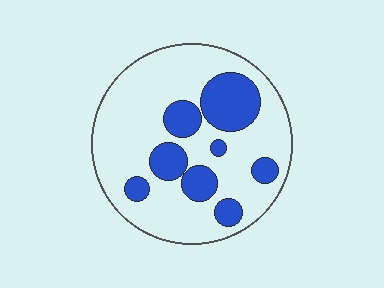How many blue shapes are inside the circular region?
8.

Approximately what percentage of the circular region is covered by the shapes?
Approximately 25%.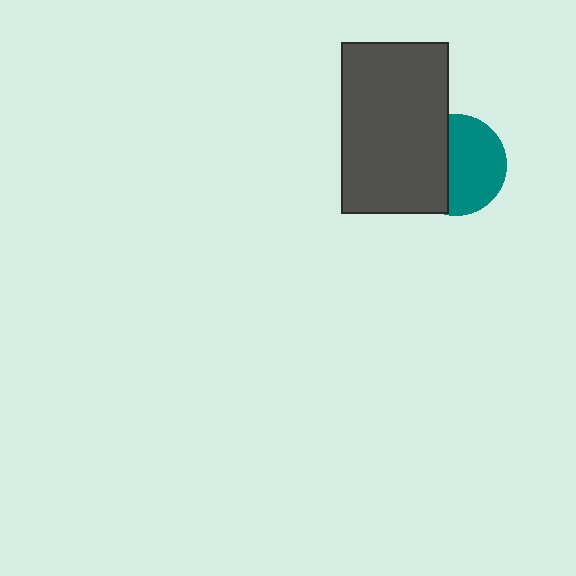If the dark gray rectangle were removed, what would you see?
You would see the complete teal circle.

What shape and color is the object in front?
The object in front is a dark gray rectangle.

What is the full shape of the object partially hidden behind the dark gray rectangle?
The partially hidden object is a teal circle.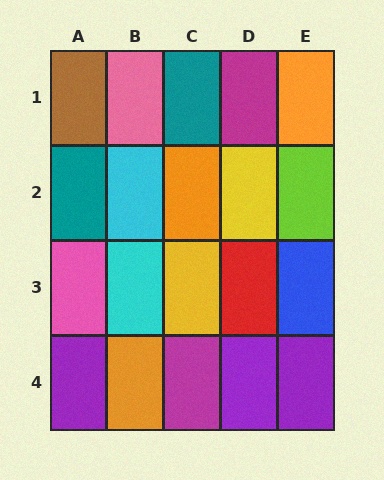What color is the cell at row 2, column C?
Orange.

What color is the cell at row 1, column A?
Brown.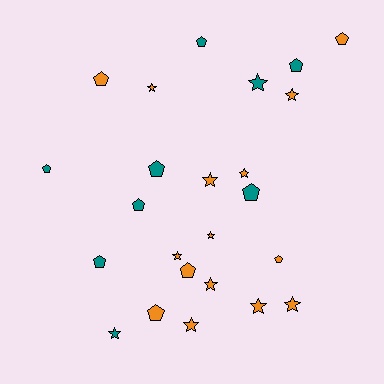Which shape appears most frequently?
Star, with 12 objects.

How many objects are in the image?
There are 24 objects.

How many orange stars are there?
There are 10 orange stars.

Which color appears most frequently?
Orange, with 15 objects.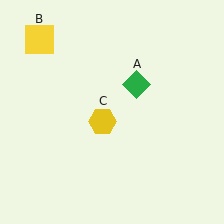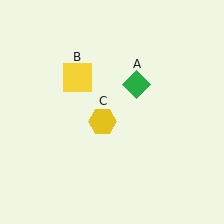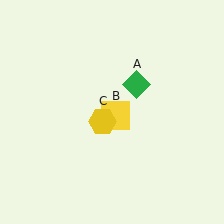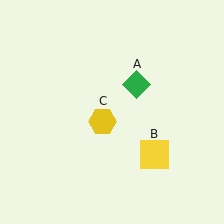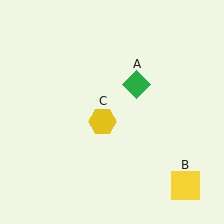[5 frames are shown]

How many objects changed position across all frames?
1 object changed position: yellow square (object B).